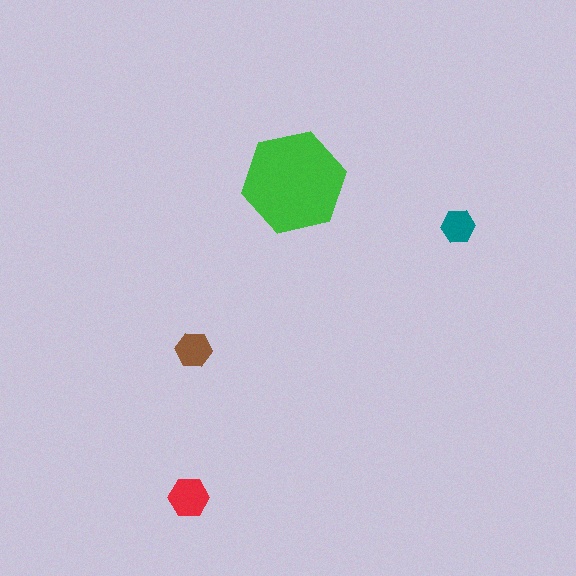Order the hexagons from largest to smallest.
the green one, the red one, the brown one, the teal one.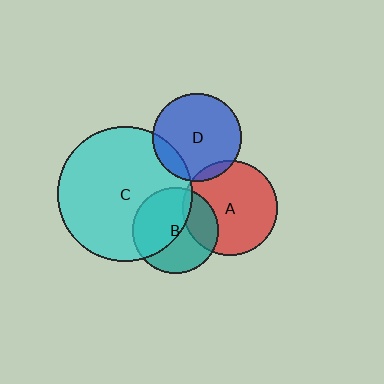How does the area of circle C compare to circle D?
Approximately 2.3 times.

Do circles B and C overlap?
Yes.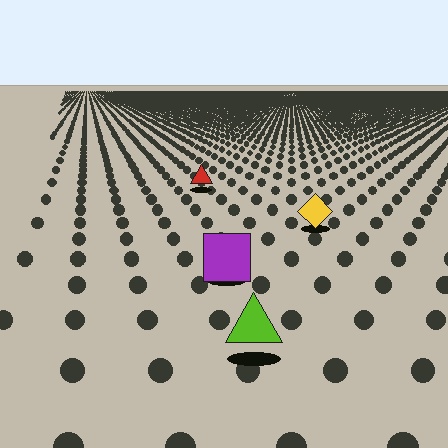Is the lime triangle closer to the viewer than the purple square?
Yes. The lime triangle is closer — you can tell from the texture gradient: the ground texture is coarser near it.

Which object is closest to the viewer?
The lime triangle is closest. The texture marks near it are larger and more spread out.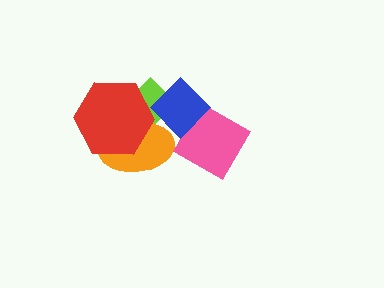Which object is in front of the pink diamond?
The blue diamond is in front of the pink diamond.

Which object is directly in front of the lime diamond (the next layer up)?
The orange ellipse is directly in front of the lime diamond.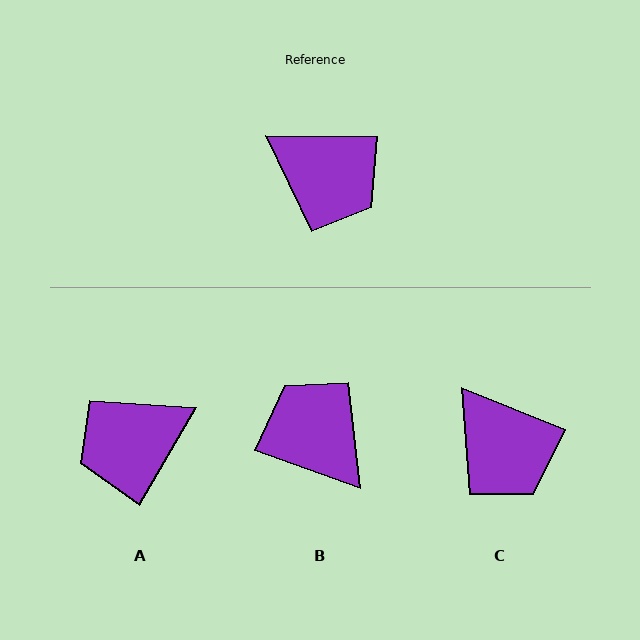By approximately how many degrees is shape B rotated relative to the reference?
Approximately 161 degrees counter-clockwise.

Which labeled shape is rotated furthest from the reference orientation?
B, about 161 degrees away.